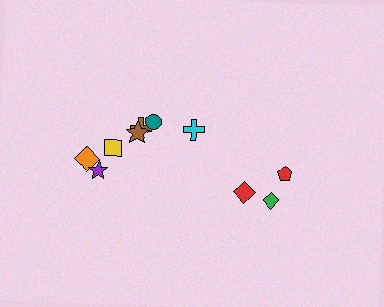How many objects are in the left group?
There are 6 objects.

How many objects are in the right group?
There are 4 objects.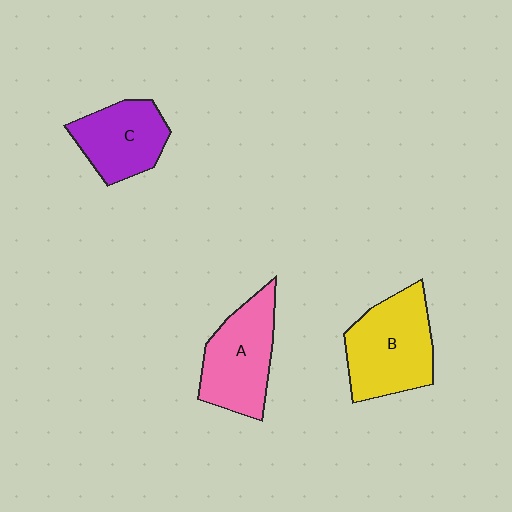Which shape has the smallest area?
Shape C (purple).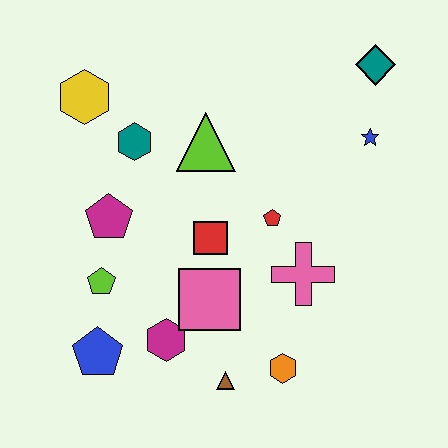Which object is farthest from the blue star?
The blue pentagon is farthest from the blue star.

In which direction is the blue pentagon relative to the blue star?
The blue pentagon is to the left of the blue star.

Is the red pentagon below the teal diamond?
Yes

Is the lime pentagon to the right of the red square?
No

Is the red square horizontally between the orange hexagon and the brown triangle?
No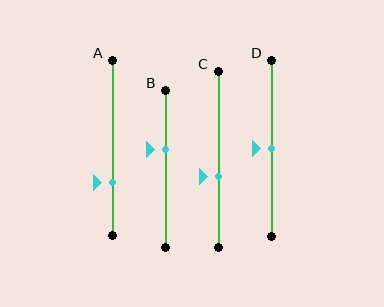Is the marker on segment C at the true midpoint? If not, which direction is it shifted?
No, the marker on segment C is shifted downward by about 10% of the segment length.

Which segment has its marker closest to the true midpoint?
Segment D has its marker closest to the true midpoint.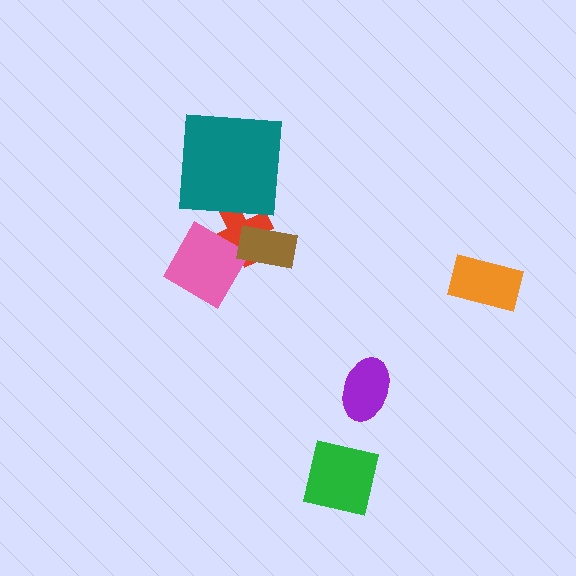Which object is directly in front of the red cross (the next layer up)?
The pink diamond is directly in front of the red cross.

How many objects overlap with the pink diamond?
2 objects overlap with the pink diamond.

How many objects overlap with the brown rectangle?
2 objects overlap with the brown rectangle.